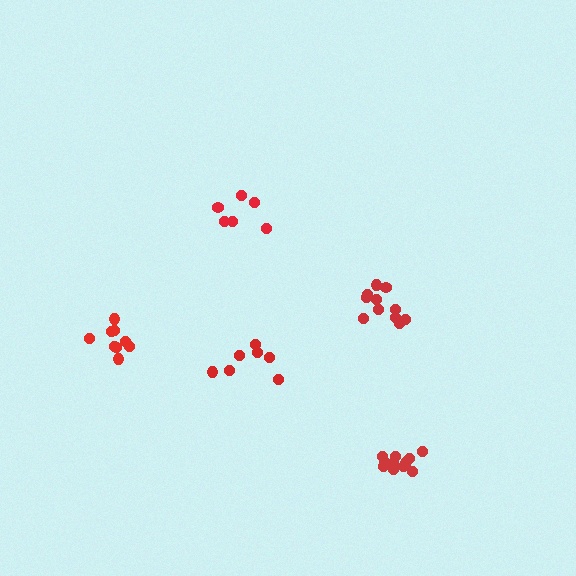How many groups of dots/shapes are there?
There are 5 groups.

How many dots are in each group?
Group 1: 6 dots, Group 2: 12 dots, Group 3: 9 dots, Group 4: 7 dots, Group 5: 11 dots (45 total).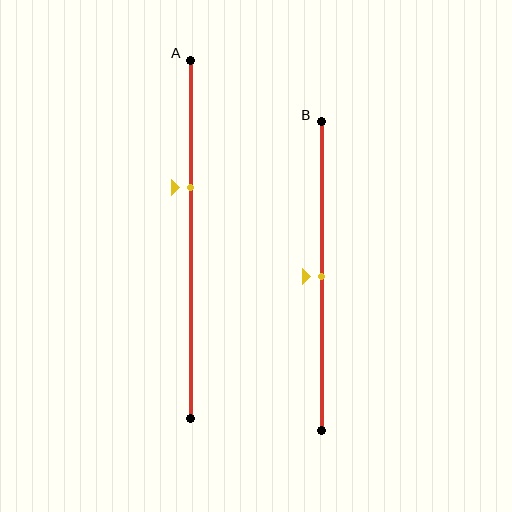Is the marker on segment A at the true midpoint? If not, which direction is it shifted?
No, the marker on segment A is shifted upward by about 14% of the segment length.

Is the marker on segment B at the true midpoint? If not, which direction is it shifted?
Yes, the marker on segment B is at the true midpoint.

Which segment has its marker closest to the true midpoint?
Segment B has its marker closest to the true midpoint.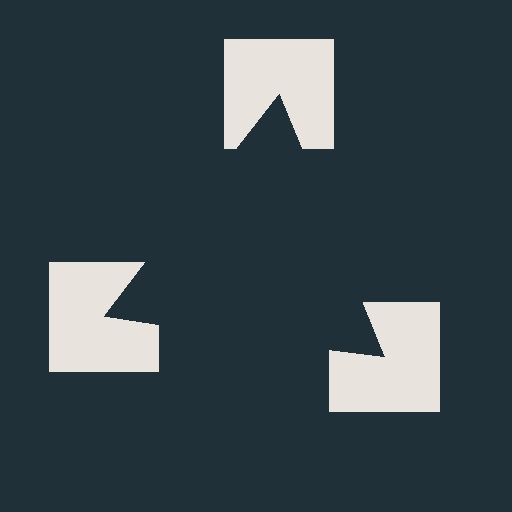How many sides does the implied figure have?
3 sides.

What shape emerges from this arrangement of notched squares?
An illusory triangle — its edges are inferred from the aligned wedge cuts in the notched squares, not physically drawn.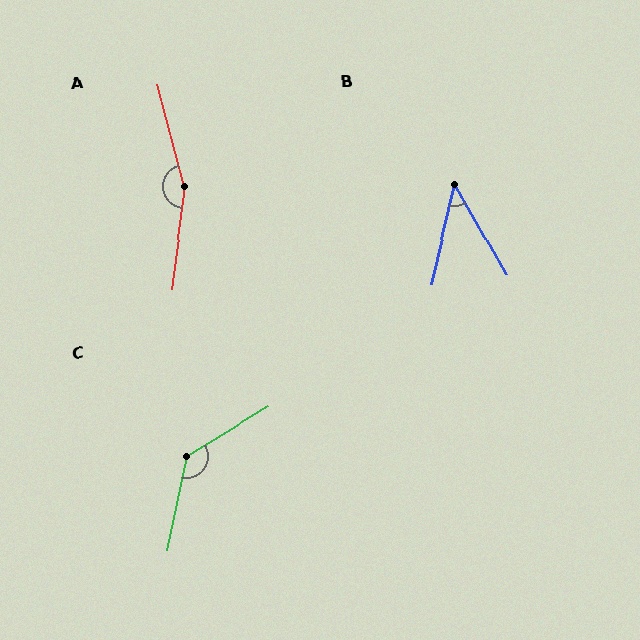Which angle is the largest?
A, at approximately 158 degrees.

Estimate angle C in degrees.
Approximately 133 degrees.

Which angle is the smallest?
B, at approximately 43 degrees.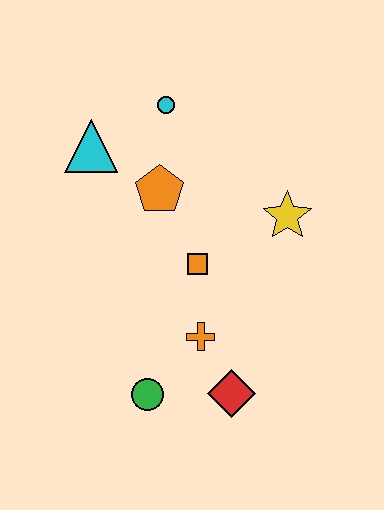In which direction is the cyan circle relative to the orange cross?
The cyan circle is above the orange cross.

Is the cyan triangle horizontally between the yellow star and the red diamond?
No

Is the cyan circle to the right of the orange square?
No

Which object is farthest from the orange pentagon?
The red diamond is farthest from the orange pentagon.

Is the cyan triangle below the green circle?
No